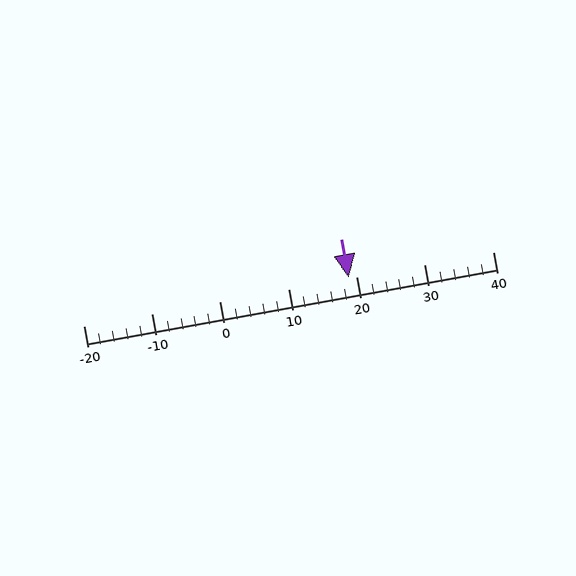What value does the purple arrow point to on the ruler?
The purple arrow points to approximately 19.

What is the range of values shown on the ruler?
The ruler shows values from -20 to 40.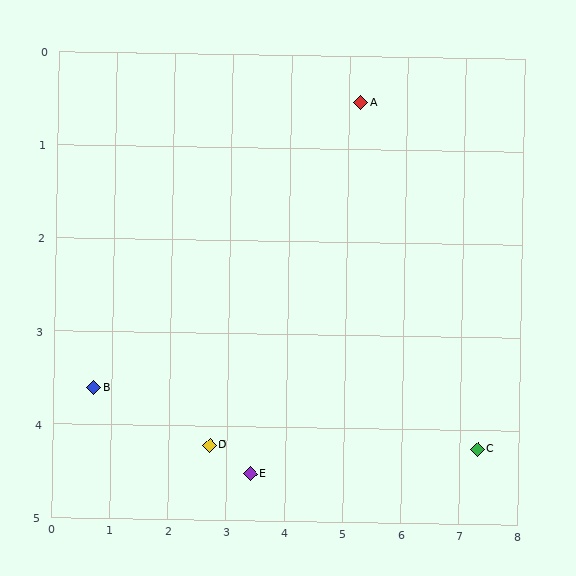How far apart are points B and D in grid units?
Points B and D are about 2.1 grid units apart.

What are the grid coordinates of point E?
Point E is at approximately (3.4, 4.5).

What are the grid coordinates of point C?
Point C is at approximately (7.3, 4.2).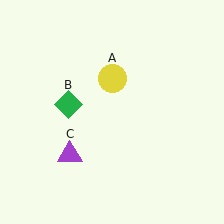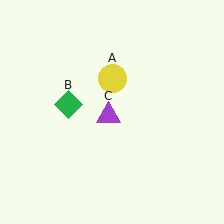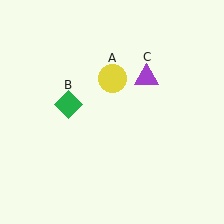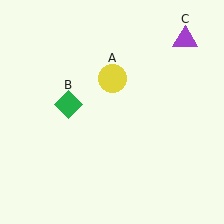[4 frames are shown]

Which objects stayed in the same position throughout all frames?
Yellow circle (object A) and green diamond (object B) remained stationary.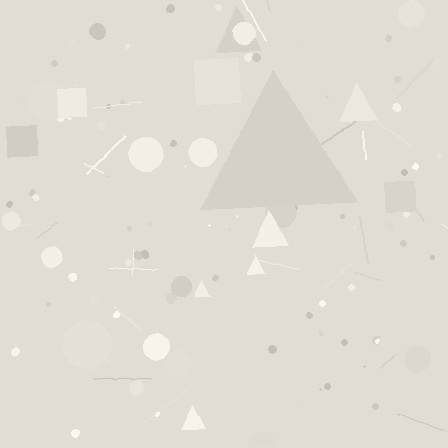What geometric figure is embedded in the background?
A triangle is embedded in the background.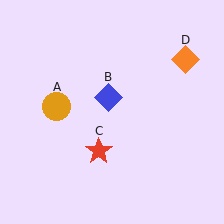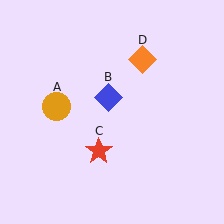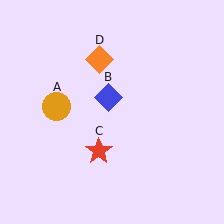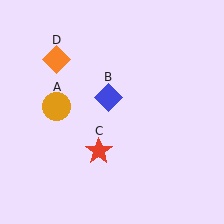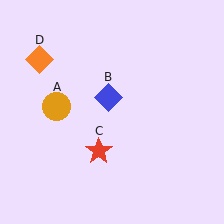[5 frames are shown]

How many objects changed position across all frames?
1 object changed position: orange diamond (object D).